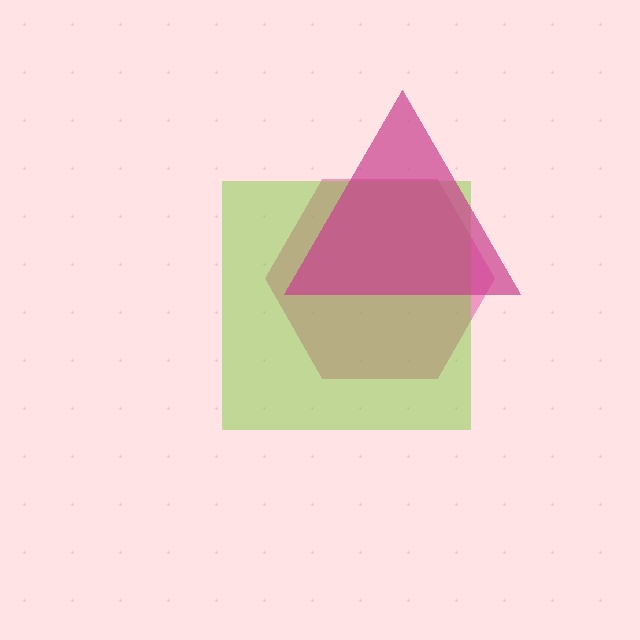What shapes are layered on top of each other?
The layered shapes are: a pink hexagon, a lime square, a magenta triangle.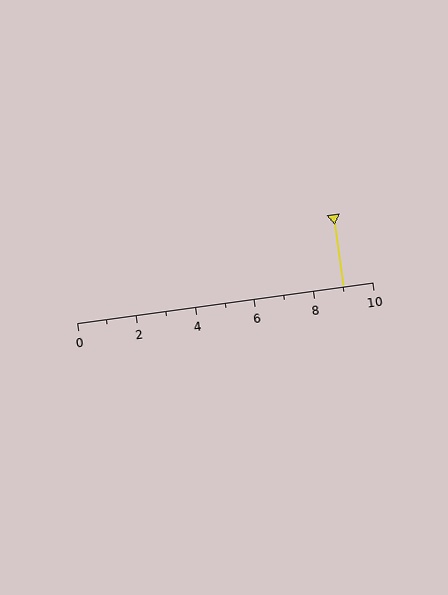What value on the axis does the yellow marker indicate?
The marker indicates approximately 9.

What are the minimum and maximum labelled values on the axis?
The axis runs from 0 to 10.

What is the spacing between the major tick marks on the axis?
The major ticks are spaced 2 apart.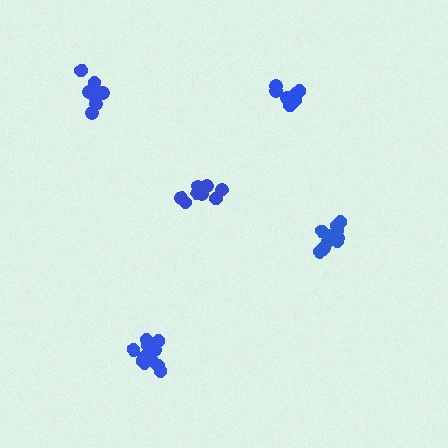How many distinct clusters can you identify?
There are 5 distinct clusters.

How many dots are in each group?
Group 1: 9 dots, Group 2: 10 dots, Group 3: 13 dots, Group 4: 8 dots, Group 5: 11 dots (51 total).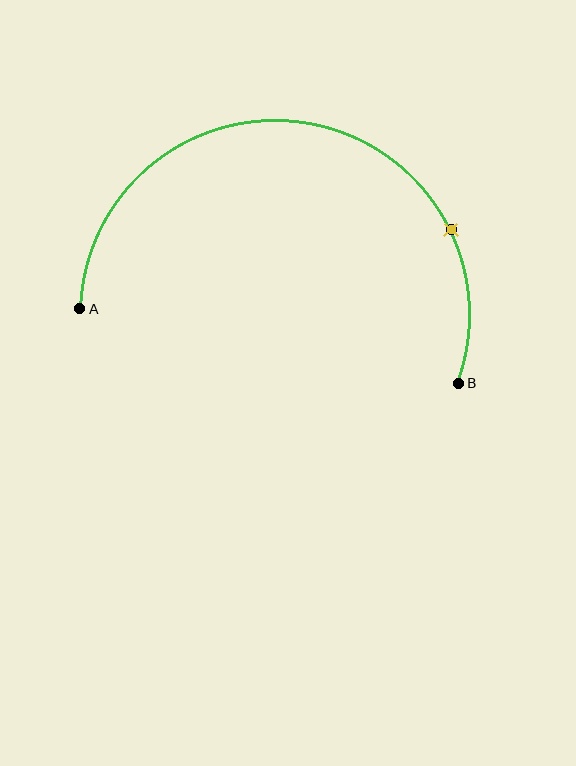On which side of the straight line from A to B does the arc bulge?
The arc bulges above the straight line connecting A and B.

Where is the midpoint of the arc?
The arc midpoint is the point on the curve farthest from the straight line joining A and B. It sits above that line.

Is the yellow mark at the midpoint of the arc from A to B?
No. The yellow mark lies on the arc but is closer to endpoint B. The arc midpoint would be at the point on the curve equidistant along the arc from both A and B.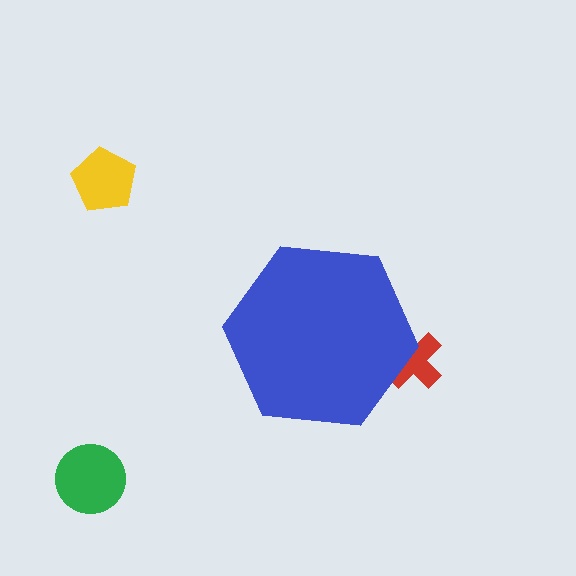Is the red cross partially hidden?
Yes, the red cross is partially hidden behind the blue hexagon.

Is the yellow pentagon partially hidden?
No, the yellow pentagon is fully visible.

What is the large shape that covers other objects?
A blue hexagon.